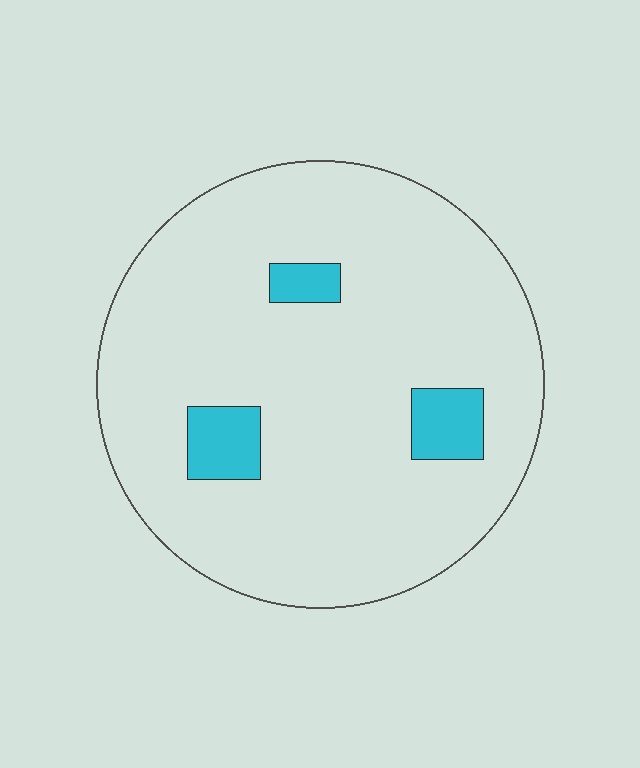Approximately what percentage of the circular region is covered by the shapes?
Approximately 10%.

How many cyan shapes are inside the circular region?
3.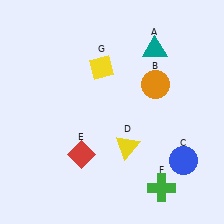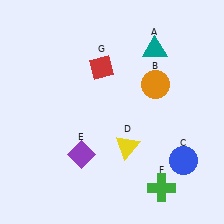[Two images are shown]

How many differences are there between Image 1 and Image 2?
There are 2 differences between the two images.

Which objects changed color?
E changed from red to purple. G changed from yellow to red.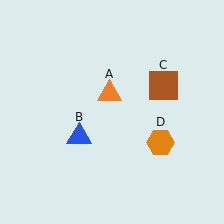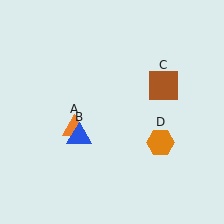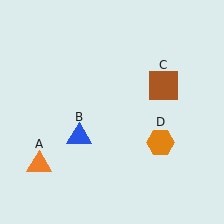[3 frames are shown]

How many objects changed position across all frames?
1 object changed position: orange triangle (object A).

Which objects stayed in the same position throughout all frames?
Blue triangle (object B) and brown square (object C) and orange hexagon (object D) remained stationary.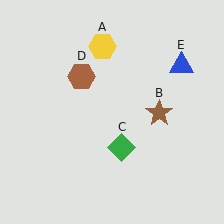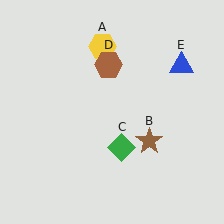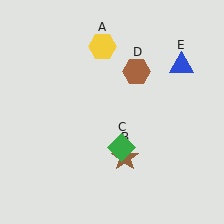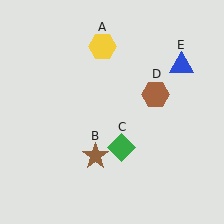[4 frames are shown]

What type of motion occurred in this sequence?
The brown star (object B), brown hexagon (object D) rotated clockwise around the center of the scene.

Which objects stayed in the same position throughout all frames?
Yellow hexagon (object A) and green diamond (object C) and blue triangle (object E) remained stationary.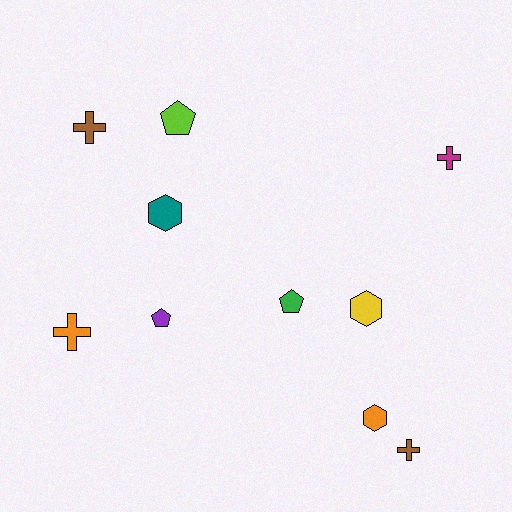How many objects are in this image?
There are 10 objects.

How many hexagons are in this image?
There are 3 hexagons.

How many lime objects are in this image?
There is 1 lime object.